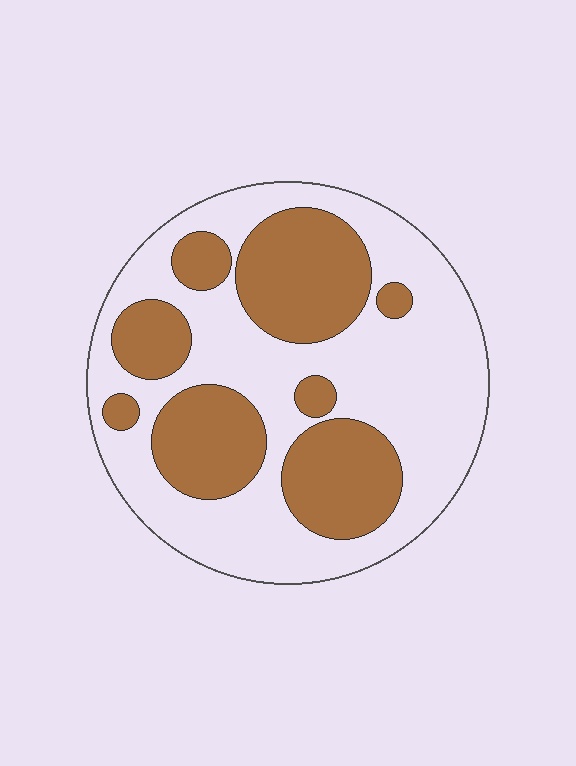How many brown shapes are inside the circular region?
8.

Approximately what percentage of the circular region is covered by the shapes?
Approximately 40%.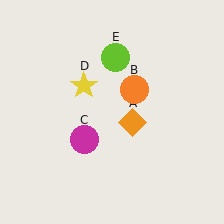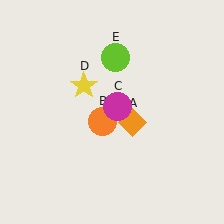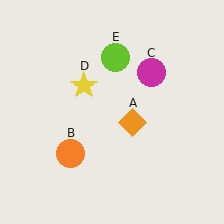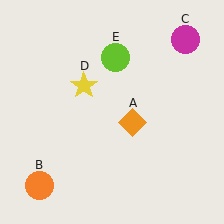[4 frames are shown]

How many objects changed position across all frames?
2 objects changed position: orange circle (object B), magenta circle (object C).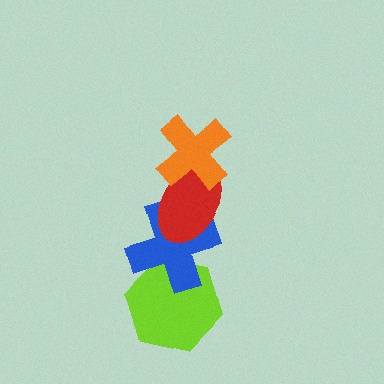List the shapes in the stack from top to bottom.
From top to bottom: the orange cross, the red ellipse, the blue cross, the lime hexagon.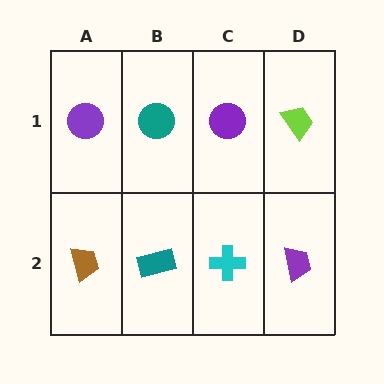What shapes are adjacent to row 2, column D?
A lime trapezoid (row 1, column D), a cyan cross (row 2, column C).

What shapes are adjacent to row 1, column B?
A teal rectangle (row 2, column B), a purple circle (row 1, column A), a purple circle (row 1, column C).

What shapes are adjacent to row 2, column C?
A purple circle (row 1, column C), a teal rectangle (row 2, column B), a purple trapezoid (row 2, column D).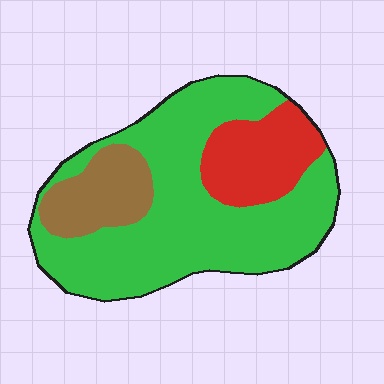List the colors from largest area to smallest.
From largest to smallest: green, red, brown.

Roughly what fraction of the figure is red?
Red covers 18% of the figure.